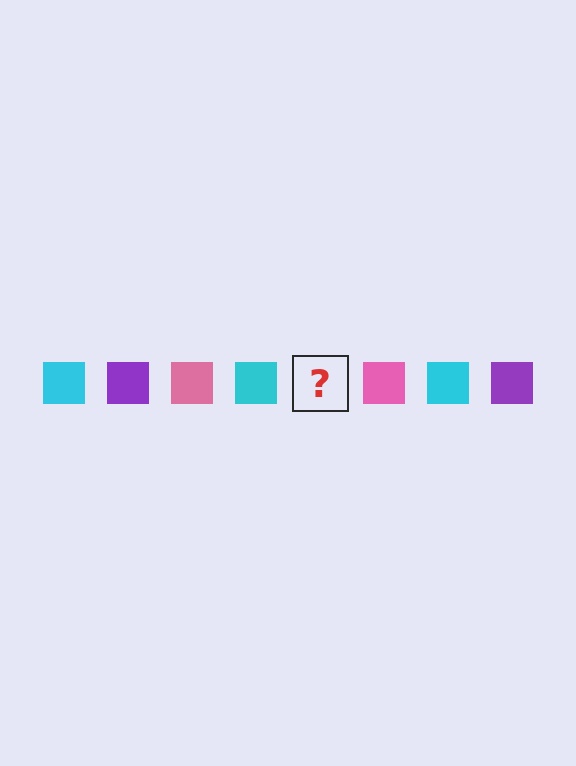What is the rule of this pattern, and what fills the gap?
The rule is that the pattern cycles through cyan, purple, pink squares. The gap should be filled with a purple square.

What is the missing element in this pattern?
The missing element is a purple square.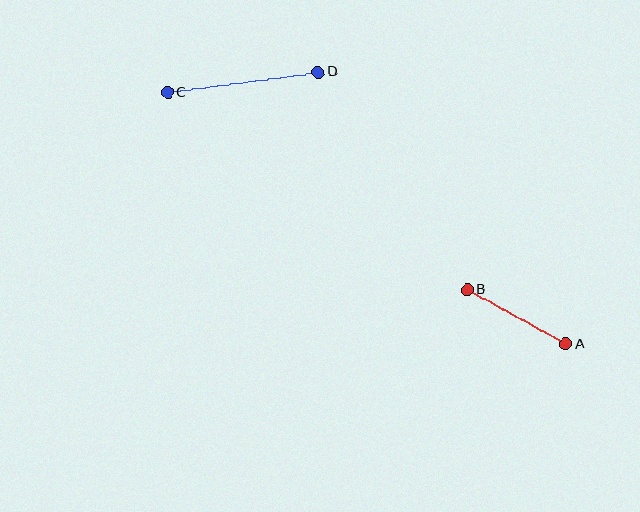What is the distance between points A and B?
The distance is approximately 113 pixels.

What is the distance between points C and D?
The distance is approximately 152 pixels.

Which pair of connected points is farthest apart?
Points C and D are farthest apart.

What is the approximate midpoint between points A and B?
The midpoint is at approximately (516, 317) pixels.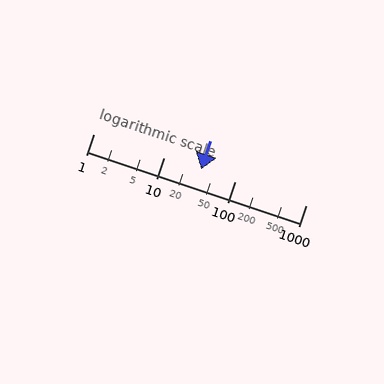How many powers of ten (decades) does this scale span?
The scale spans 3 decades, from 1 to 1000.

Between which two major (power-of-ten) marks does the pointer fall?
The pointer is between 10 and 100.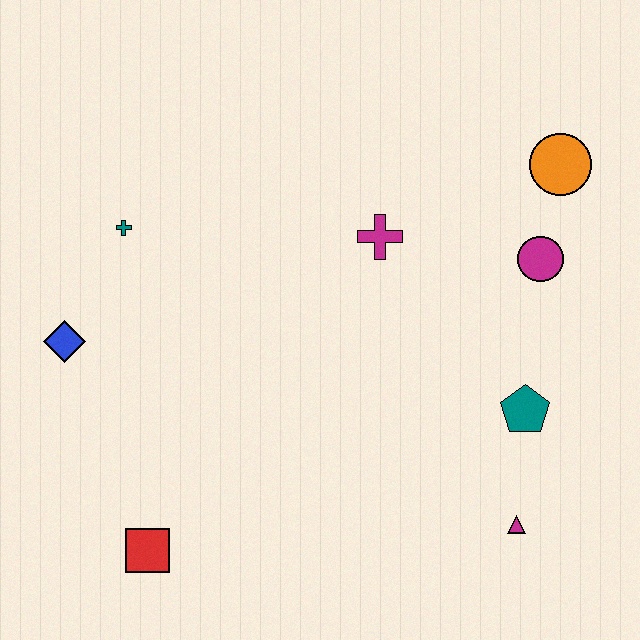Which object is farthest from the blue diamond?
The orange circle is farthest from the blue diamond.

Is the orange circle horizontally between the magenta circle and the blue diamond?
No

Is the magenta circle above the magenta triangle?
Yes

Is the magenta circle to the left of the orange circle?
Yes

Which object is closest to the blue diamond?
The teal cross is closest to the blue diamond.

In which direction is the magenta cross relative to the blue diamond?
The magenta cross is to the right of the blue diamond.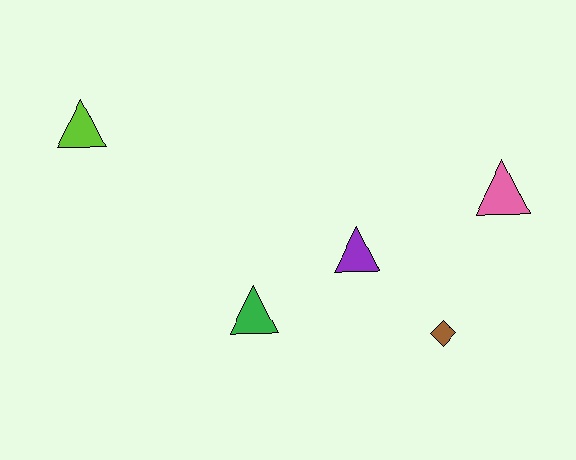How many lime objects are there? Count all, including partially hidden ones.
There is 1 lime object.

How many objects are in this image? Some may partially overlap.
There are 5 objects.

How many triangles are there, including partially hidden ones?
There are 4 triangles.